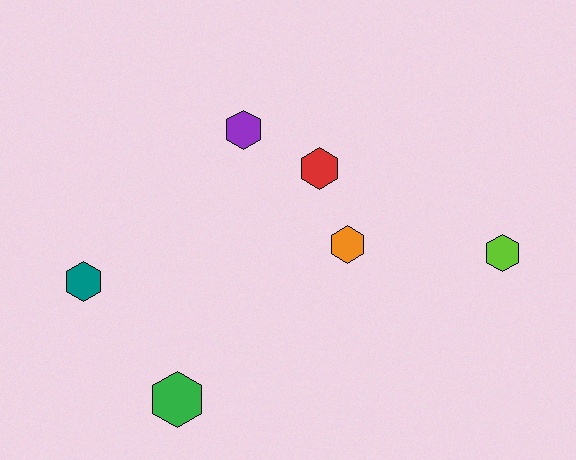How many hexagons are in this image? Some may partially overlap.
There are 6 hexagons.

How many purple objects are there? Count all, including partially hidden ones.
There is 1 purple object.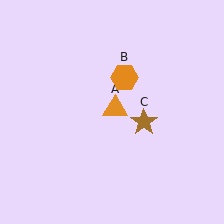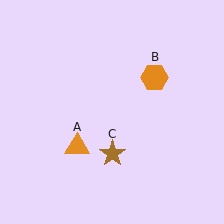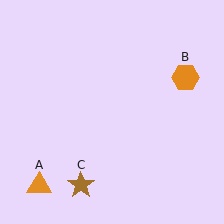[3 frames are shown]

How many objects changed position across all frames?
3 objects changed position: orange triangle (object A), orange hexagon (object B), brown star (object C).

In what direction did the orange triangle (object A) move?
The orange triangle (object A) moved down and to the left.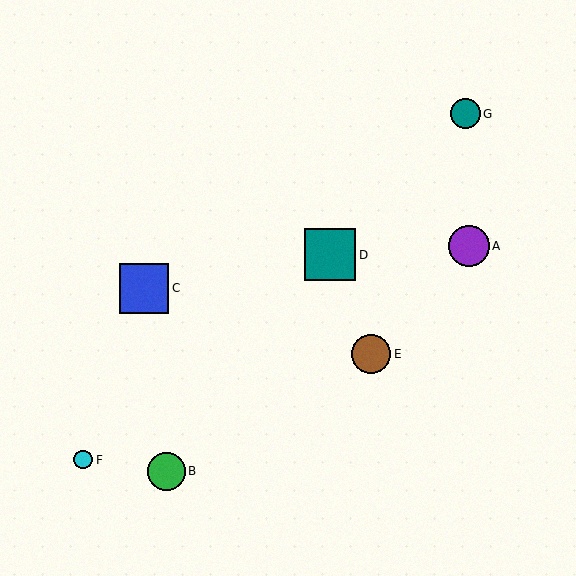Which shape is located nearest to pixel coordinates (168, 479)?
The green circle (labeled B) at (166, 471) is nearest to that location.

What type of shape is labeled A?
Shape A is a purple circle.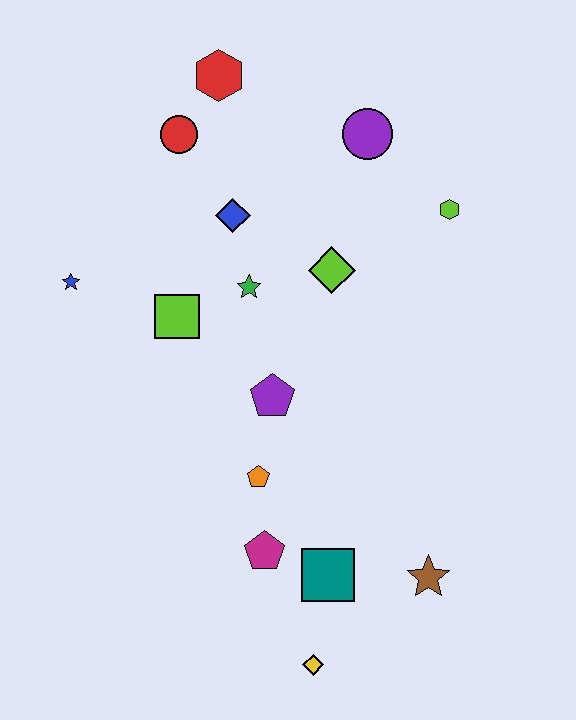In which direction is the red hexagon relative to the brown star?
The red hexagon is above the brown star.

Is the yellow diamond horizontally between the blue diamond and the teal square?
Yes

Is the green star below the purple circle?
Yes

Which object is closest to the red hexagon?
The red circle is closest to the red hexagon.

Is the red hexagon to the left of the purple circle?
Yes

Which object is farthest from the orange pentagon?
The red hexagon is farthest from the orange pentagon.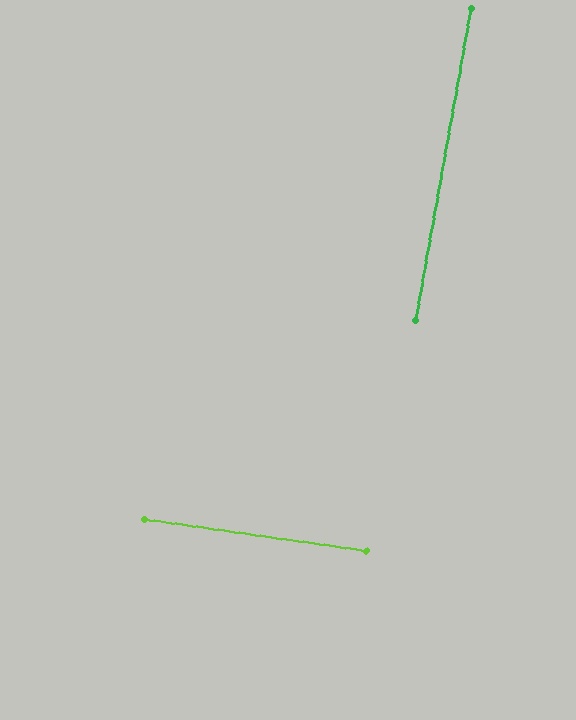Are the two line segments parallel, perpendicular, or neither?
Perpendicular — they meet at approximately 88°.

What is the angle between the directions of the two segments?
Approximately 88 degrees.